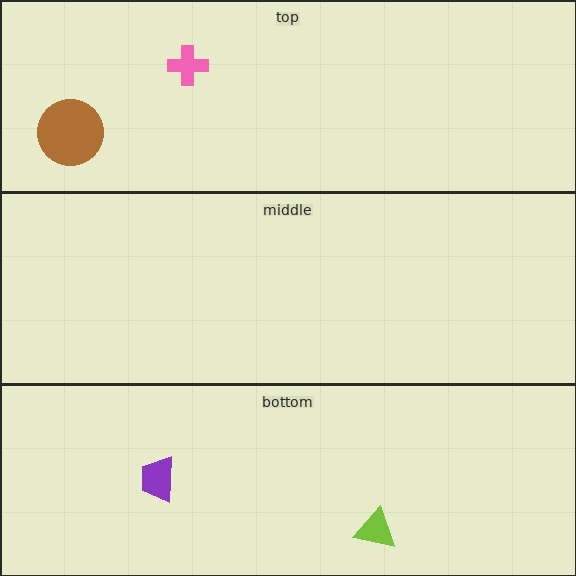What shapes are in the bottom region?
The purple trapezoid, the lime triangle.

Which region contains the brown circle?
The top region.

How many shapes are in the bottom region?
2.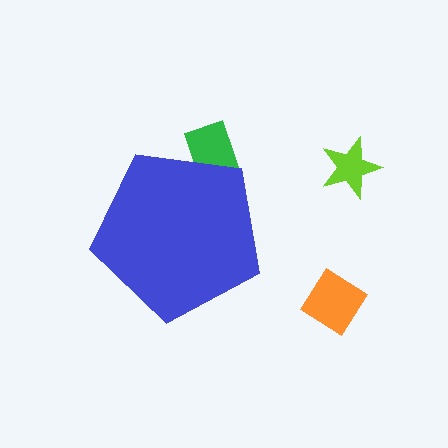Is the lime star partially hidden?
No, the lime star is fully visible.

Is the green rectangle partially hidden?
Yes, the green rectangle is partially hidden behind the blue pentagon.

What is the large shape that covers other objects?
A blue pentagon.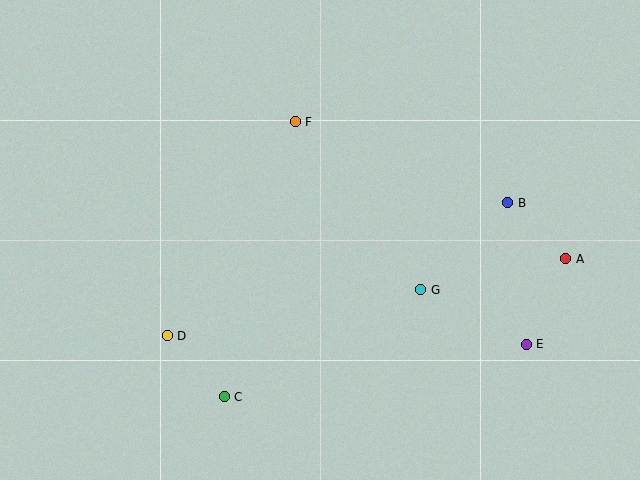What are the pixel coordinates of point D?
Point D is at (167, 336).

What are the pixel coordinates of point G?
Point G is at (421, 290).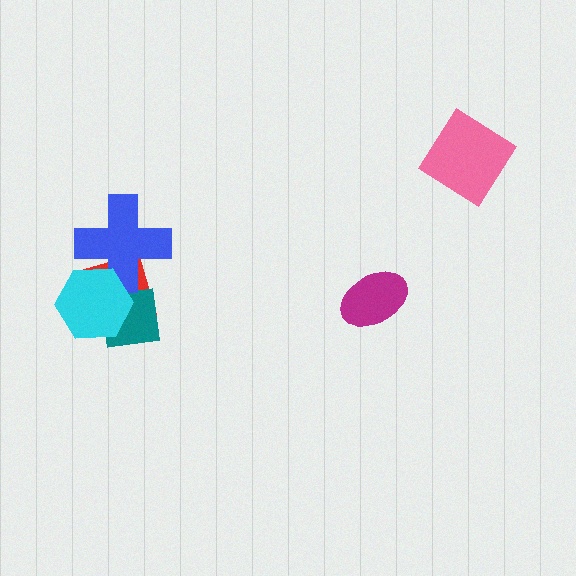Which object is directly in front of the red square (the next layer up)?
The teal square is directly in front of the red square.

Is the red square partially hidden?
Yes, it is partially covered by another shape.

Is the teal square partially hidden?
Yes, it is partially covered by another shape.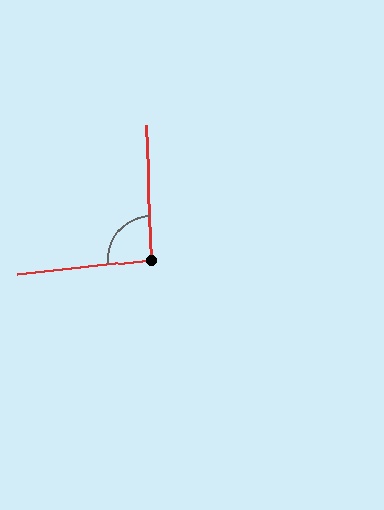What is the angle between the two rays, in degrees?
Approximately 94 degrees.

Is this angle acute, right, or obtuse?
It is approximately a right angle.